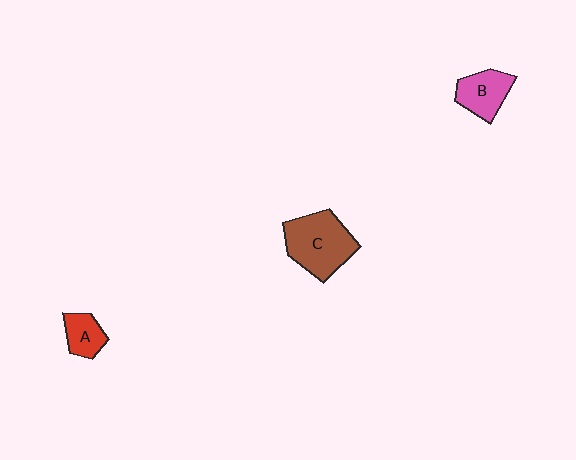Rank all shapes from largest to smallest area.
From largest to smallest: C (brown), B (pink), A (red).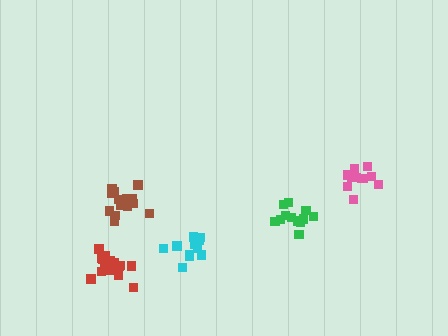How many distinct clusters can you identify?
There are 5 distinct clusters.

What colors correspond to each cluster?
The clusters are colored: pink, red, brown, cyan, green.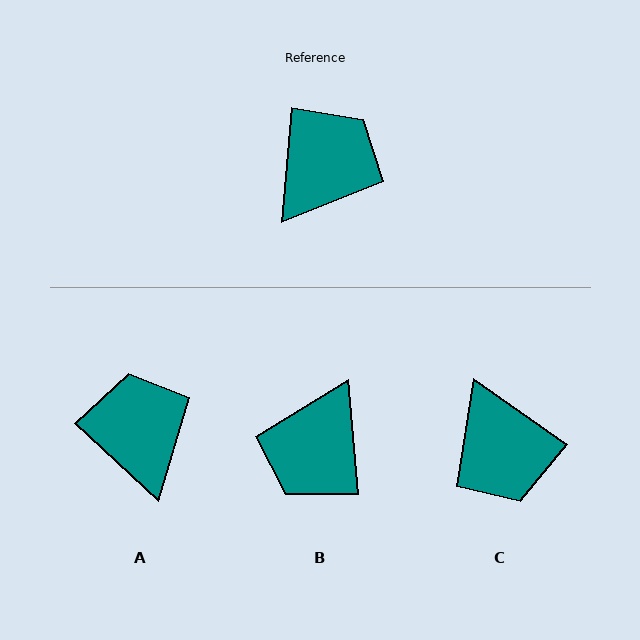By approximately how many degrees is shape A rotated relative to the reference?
Approximately 52 degrees counter-clockwise.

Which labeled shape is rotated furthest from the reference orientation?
B, about 171 degrees away.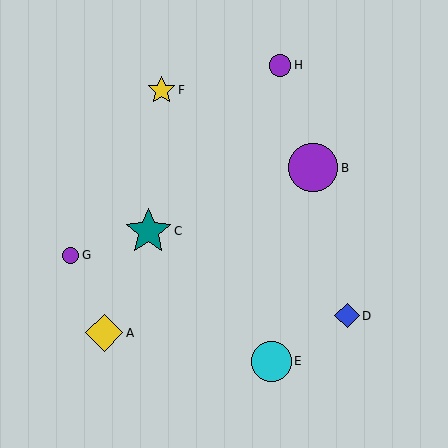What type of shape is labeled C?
Shape C is a teal star.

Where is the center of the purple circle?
The center of the purple circle is at (313, 168).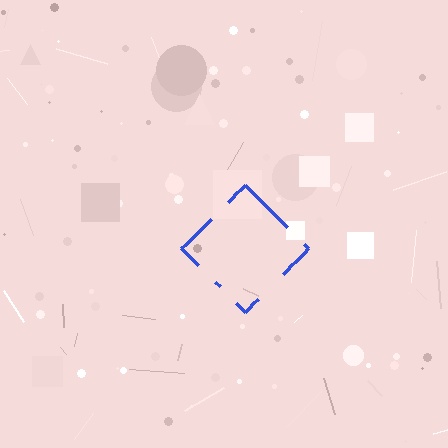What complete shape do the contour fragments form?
The contour fragments form a diamond.